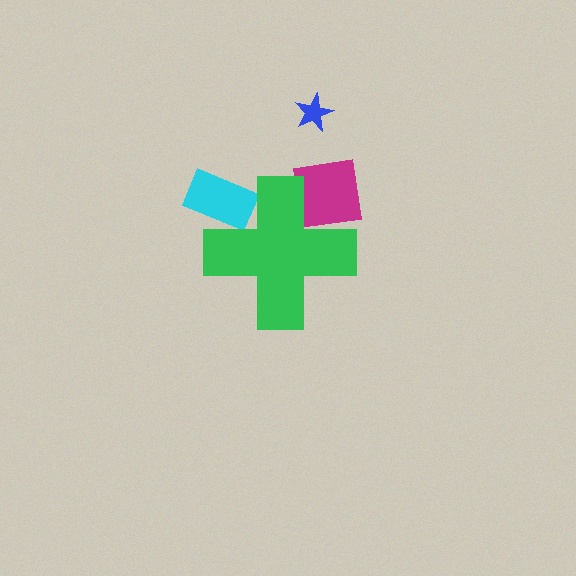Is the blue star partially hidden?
No, the blue star is fully visible.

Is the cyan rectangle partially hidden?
Yes, the cyan rectangle is partially hidden behind the green cross.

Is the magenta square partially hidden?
Yes, the magenta square is partially hidden behind the green cross.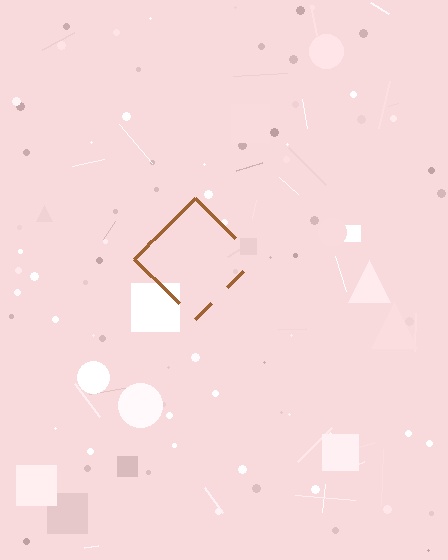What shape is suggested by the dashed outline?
The dashed outline suggests a diamond.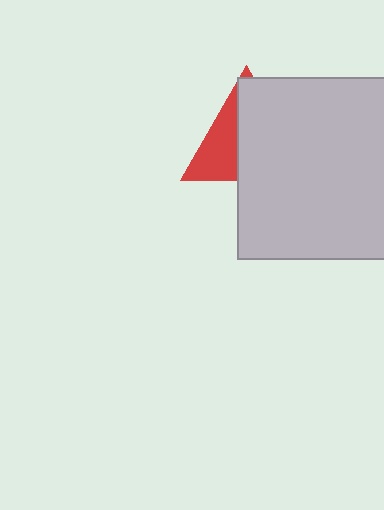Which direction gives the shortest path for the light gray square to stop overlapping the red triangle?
Moving right gives the shortest separation.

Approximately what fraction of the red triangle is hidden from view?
Roughly 61% of the red triangle is hidden behind the light gray square.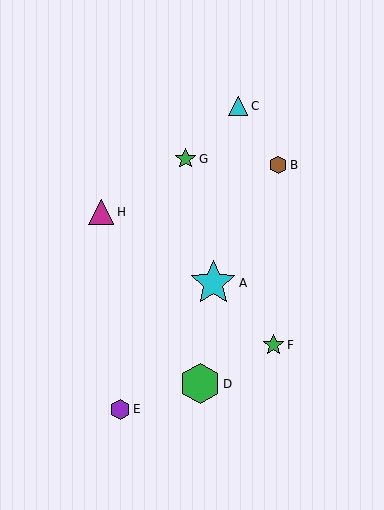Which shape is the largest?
The cyan star (labeled A) is the largest.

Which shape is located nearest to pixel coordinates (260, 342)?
The green star (labeled F) at (274, 345) is nearest to that location.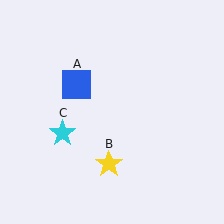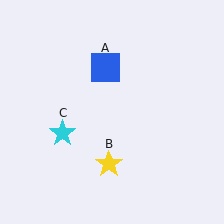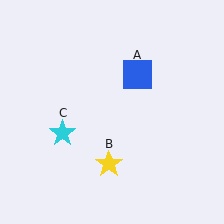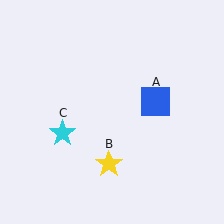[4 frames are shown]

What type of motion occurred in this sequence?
The blue square (object A) rotated clockwise around the center of the scene.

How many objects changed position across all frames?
1 object changed position: blue square (object A).